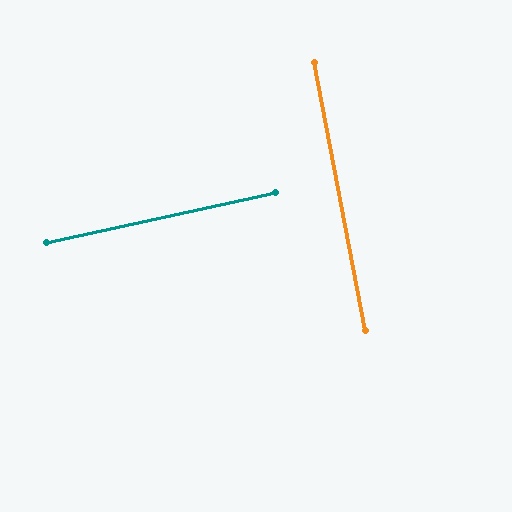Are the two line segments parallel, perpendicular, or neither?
Perpendicular — they meet at approximately 88°.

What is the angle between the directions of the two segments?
Approximately 88 degrees.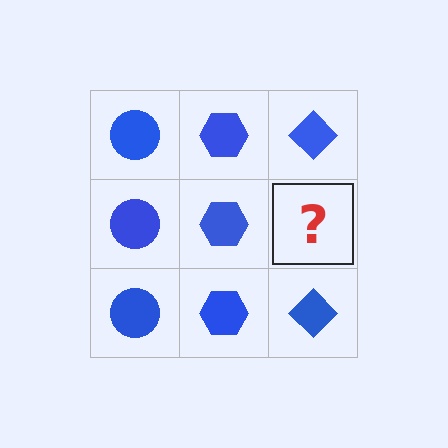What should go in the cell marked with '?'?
The missing cell should contain a blue diamond.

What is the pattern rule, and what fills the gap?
The rule is that each column has a consistent shape. The gap should be filled with a blue diamond.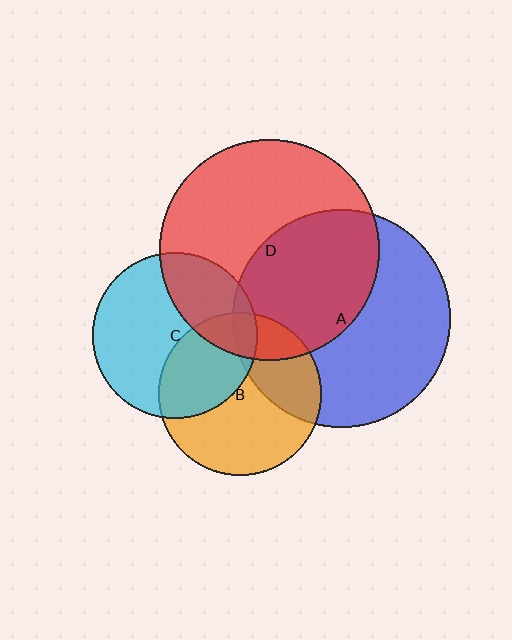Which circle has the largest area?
Circle D (red).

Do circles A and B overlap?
Yes.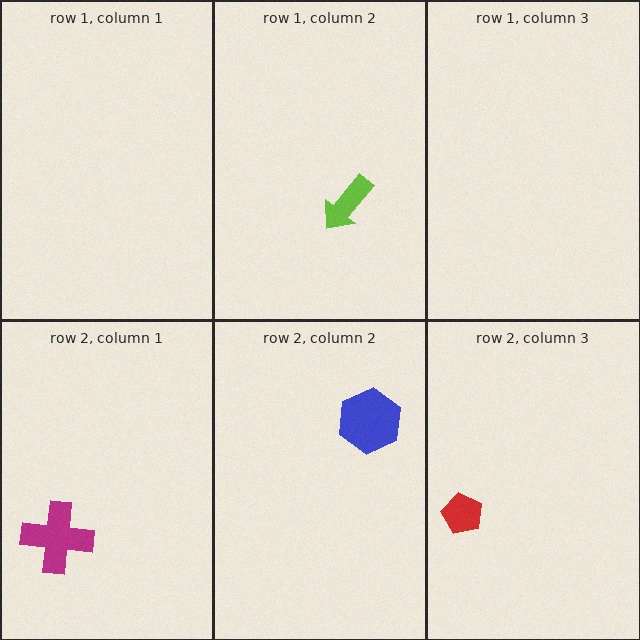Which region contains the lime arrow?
The row 1, column 2 region.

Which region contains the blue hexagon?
The row 2, column 2 region.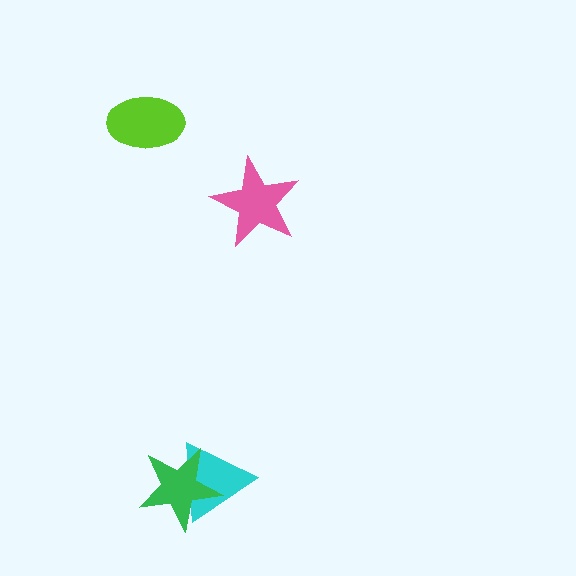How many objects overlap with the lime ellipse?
0 objects overlap with the lime ellipse.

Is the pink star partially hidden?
No, no other shape covers it.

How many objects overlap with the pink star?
0 objects overlap with the pink star.